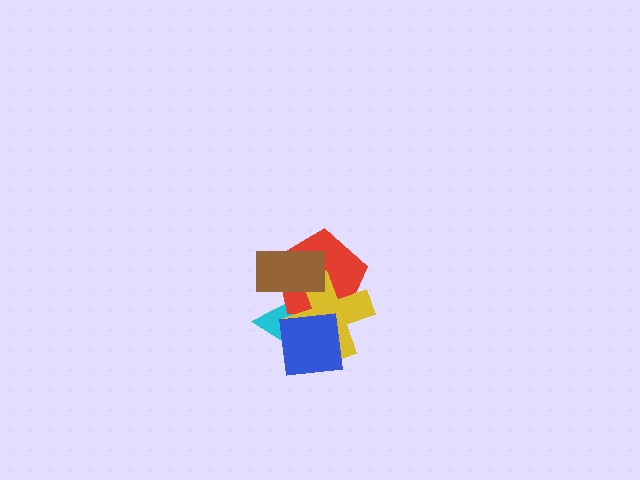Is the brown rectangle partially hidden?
No, no other shape covers it.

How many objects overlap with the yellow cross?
4 objects overlap with the yellow cross.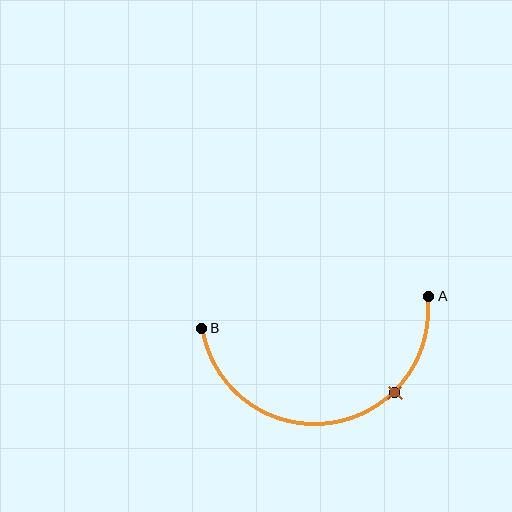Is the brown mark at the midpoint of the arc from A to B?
No. The brown mark lies on the arc but is closer to endpoint A. The arc midpoint would be at the point on the curve equidistant along the arc from both A and B.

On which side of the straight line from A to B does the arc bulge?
The arc bulges below the straight line connecting A and B.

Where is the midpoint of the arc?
The arc midpoint is the point on the curve farthest from the straight line joining A and B. It sits below that line.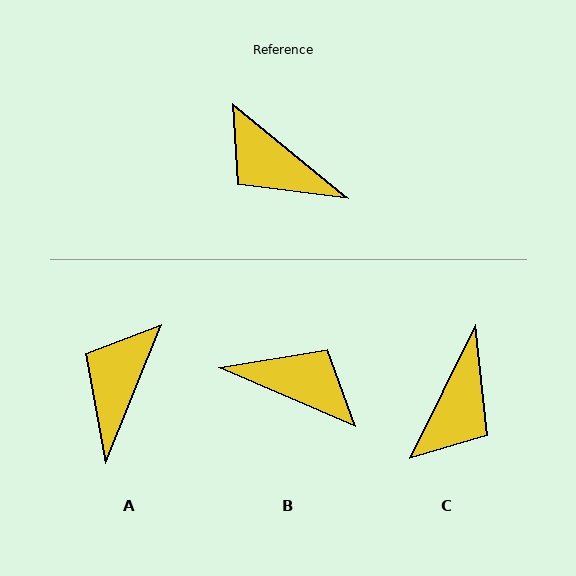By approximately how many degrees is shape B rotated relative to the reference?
Approximately 164 degrees clockwise.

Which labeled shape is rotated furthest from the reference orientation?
B, about 164 degrees away.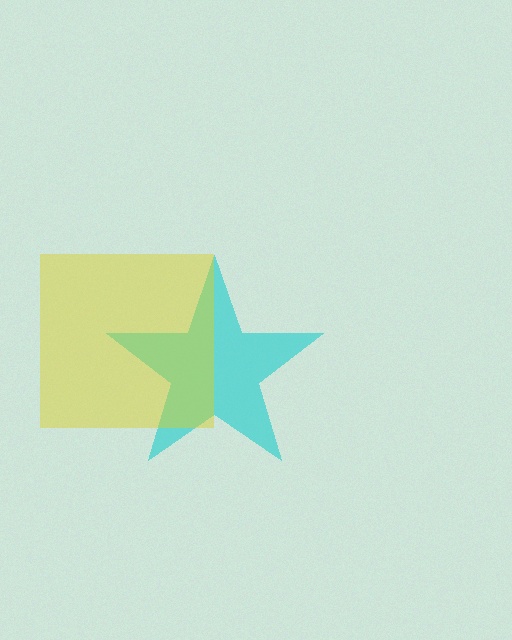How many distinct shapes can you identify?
There are 2 distinct shapes: a cyan star, a yellow square.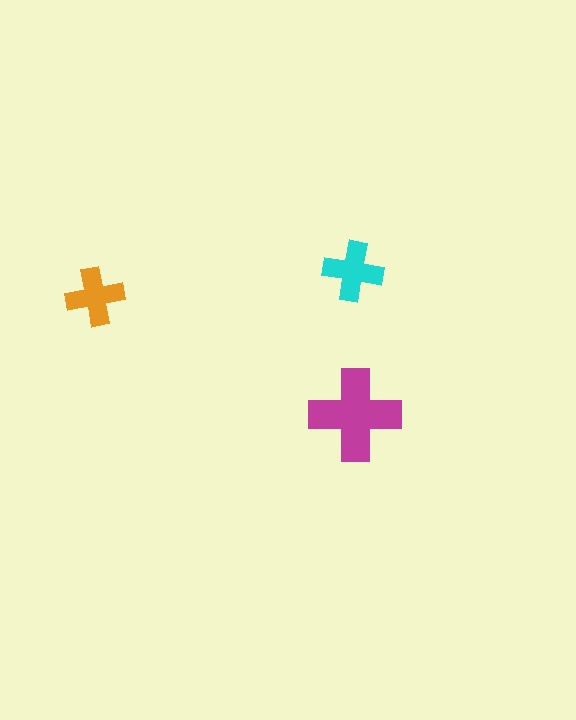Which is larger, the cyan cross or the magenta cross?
The magenta one.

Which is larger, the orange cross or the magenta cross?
The magenta one.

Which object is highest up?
The cyan cross is topmost.